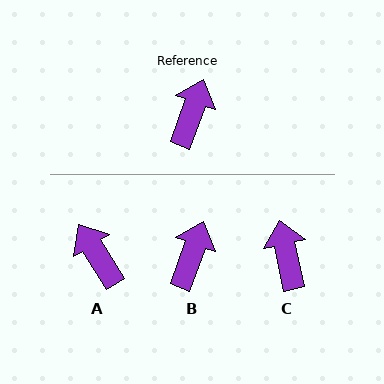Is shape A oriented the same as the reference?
No, it is off by about 51 degrees.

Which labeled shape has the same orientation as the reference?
B.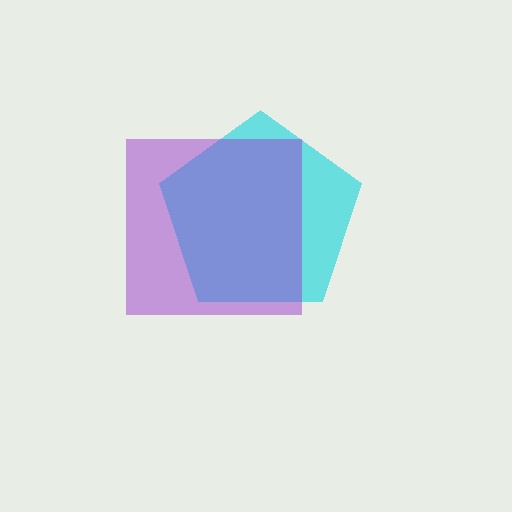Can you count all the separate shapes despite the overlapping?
Yes, there are 2 separate shapes.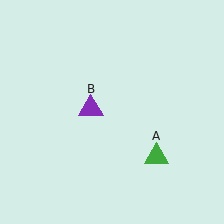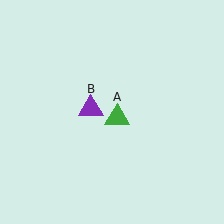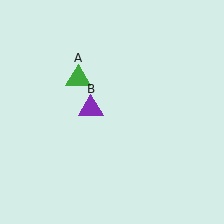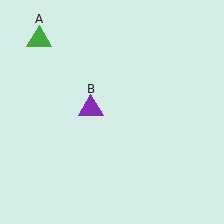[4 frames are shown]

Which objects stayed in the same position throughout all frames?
Purple triangle (object B) remained stationary.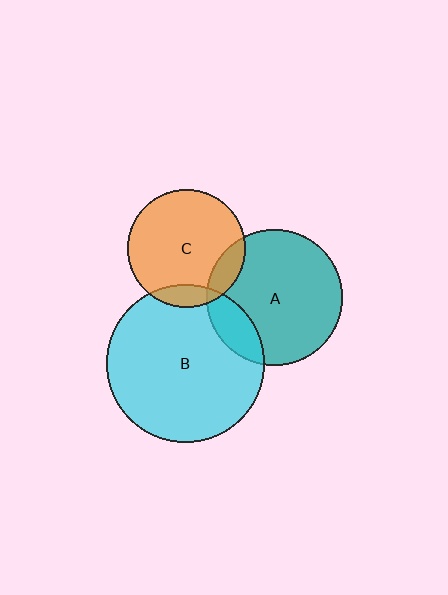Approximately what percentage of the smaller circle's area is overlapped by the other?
Approximately 10%.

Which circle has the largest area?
Circle B (cyan).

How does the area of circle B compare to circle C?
Approximately 1.8 times.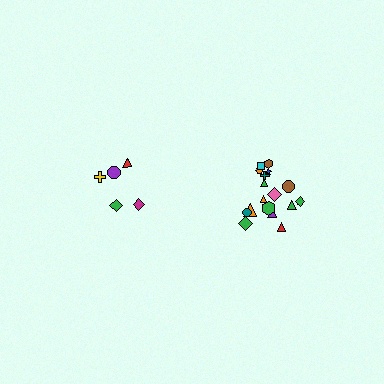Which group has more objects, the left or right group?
The right group.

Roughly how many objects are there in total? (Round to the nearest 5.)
Roughly 25 objects in total.